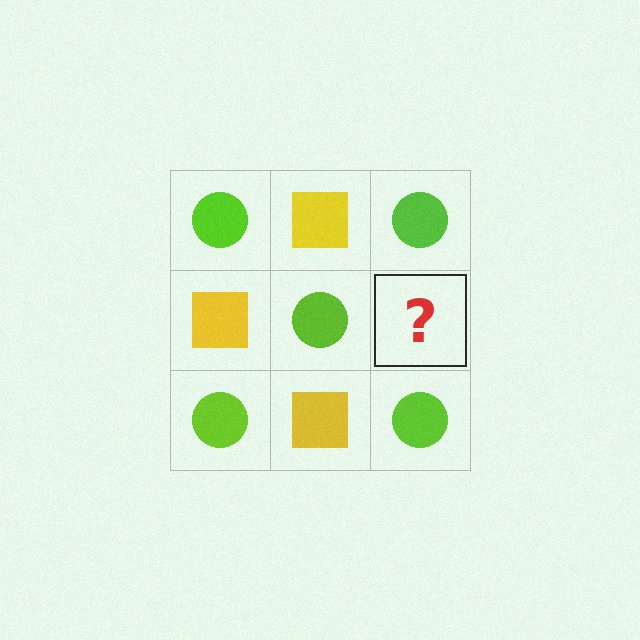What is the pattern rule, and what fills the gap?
The rule is that it alternates lime circle and yellow square in a checkerboard pattern. The gap should be filled with a yellow square.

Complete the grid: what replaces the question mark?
The question mark should be replaced with a yellow square.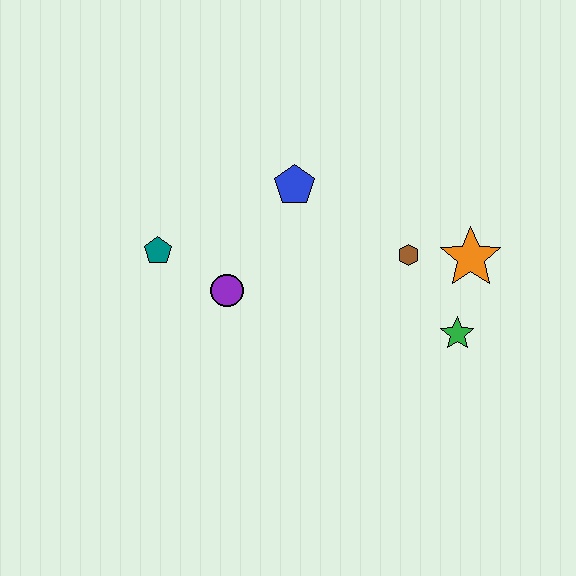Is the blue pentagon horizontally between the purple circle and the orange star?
Yes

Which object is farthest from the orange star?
The teal pentagon is farthest from the orange star.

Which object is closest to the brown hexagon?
The orange star is closest to the brown hexagon.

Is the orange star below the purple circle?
No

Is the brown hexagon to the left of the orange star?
Yes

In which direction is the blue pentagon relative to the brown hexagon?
The blue pentagon is to the left of the brown hexagon.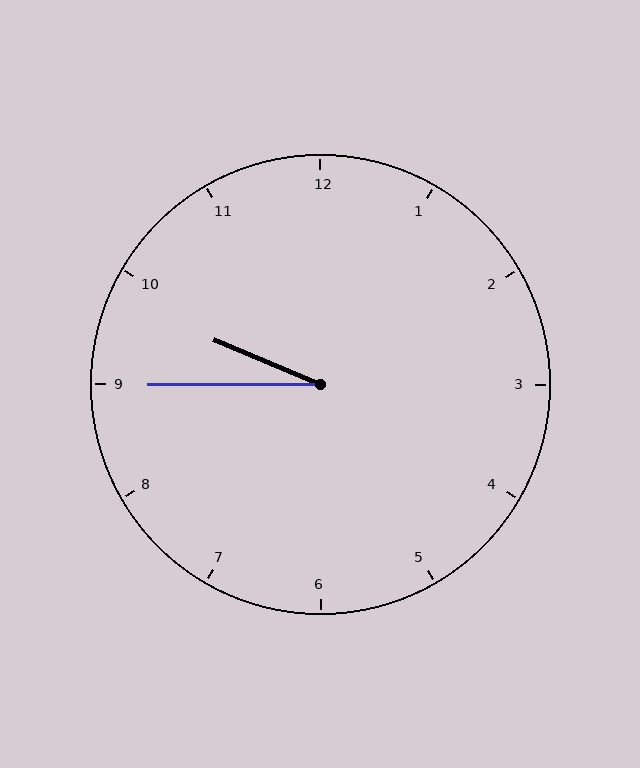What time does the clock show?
9:45.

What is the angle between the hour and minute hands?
Approximately 22 degrees.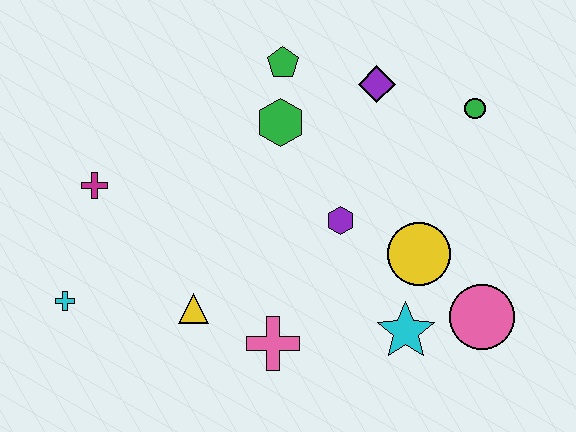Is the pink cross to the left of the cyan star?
Yes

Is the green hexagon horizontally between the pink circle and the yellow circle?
No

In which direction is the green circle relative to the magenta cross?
The green circle is to the right of the magenta cross.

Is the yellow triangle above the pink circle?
Yes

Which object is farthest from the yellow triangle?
The green circle is farthest from the yellow triangle.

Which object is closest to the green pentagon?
The green hexagon is closest to the green pentagon.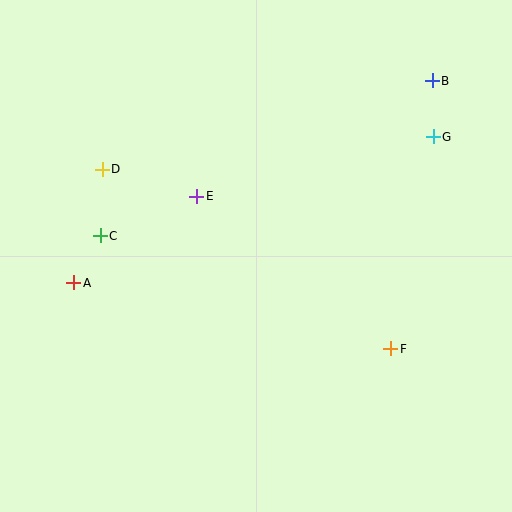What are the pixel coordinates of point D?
Point D is at (102, 169).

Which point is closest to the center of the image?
Point E at (197, 196) is closest to the center.